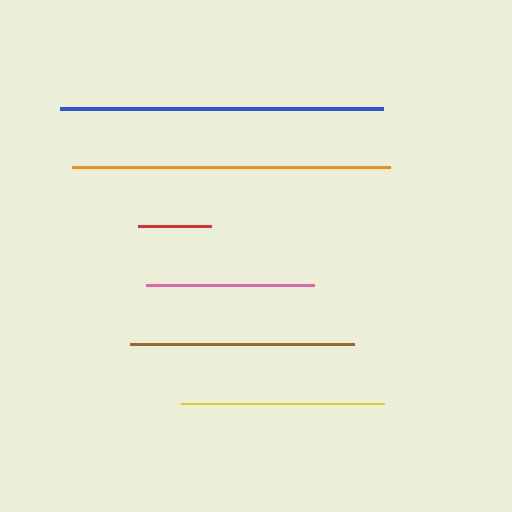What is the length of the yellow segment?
The yellow segment is approximately 202 pixels long.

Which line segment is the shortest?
The red line is the shortest at approximately 72 pixels.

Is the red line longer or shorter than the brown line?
The brown line is longer than the red line.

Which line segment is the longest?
The blue line is the longest at approximately 323 pixels.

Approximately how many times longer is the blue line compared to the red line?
The blue line is approximately 4.5 times the length of the red line.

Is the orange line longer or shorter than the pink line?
The orange line is longer than the pink line.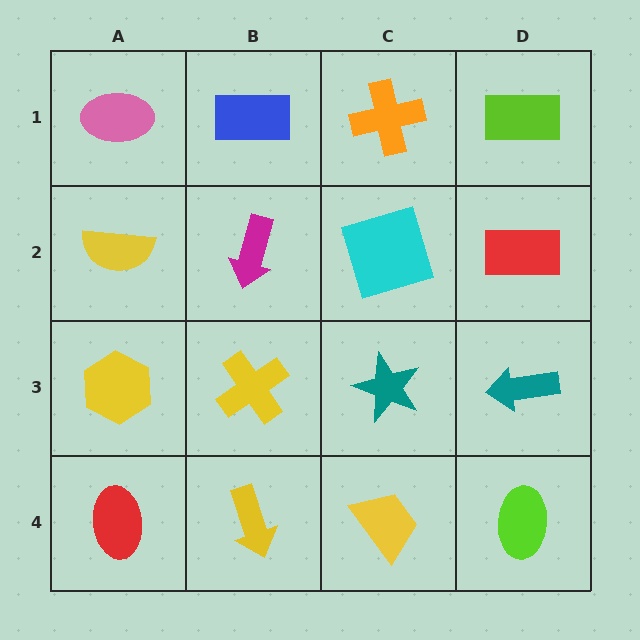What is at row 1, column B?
A blue rectangle.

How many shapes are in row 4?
4 shapes.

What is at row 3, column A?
A yellow hexagon.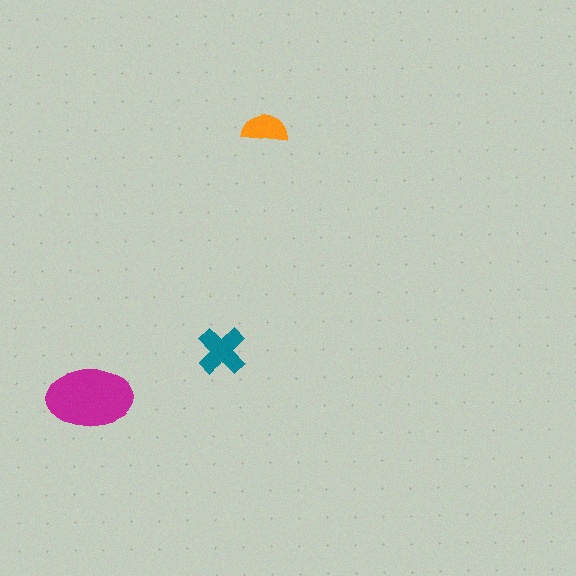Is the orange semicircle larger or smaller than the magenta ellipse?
Smaller.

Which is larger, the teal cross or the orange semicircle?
The teal cross.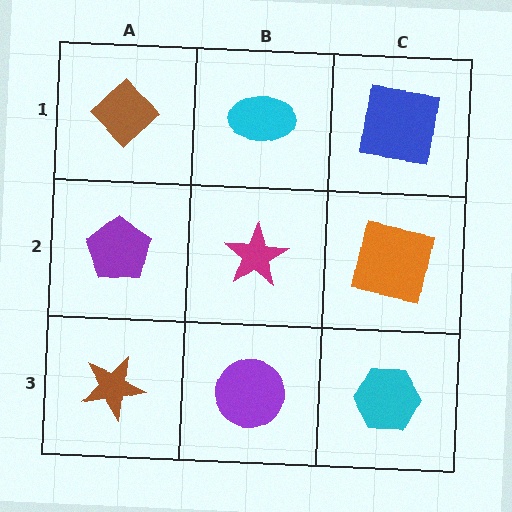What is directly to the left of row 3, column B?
A brown star.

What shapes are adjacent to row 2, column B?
A cyan ellipse (row 1, column B), a purple circle (row 3, column B), a purple pentagon (row 2, column A), an orange square (row 2, column C).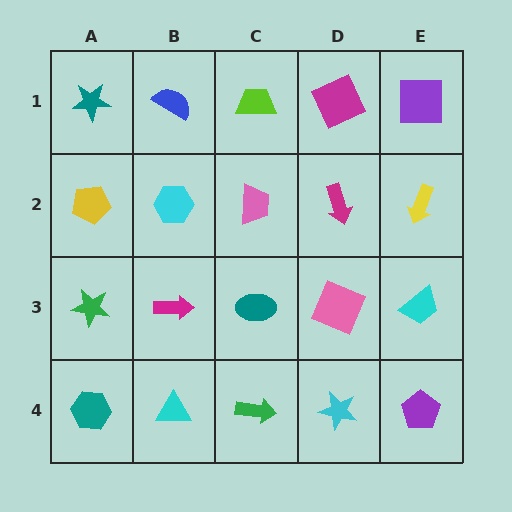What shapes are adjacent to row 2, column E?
A purple square (row 1, column E), a cyan trapezoid (row 3, column E), a magenta arrow (row 2, column D).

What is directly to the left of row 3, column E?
A pink square.